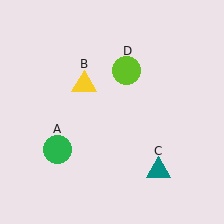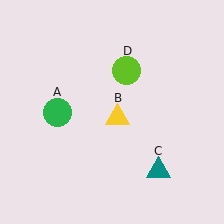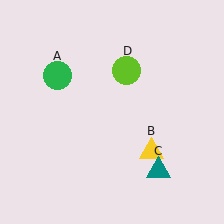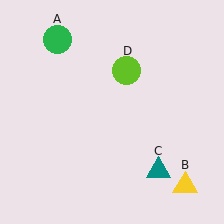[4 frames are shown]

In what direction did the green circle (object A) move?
The green circle (object A) moved up.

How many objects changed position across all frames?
2 objects changed position: green circle (object A), yellow triangle (object B).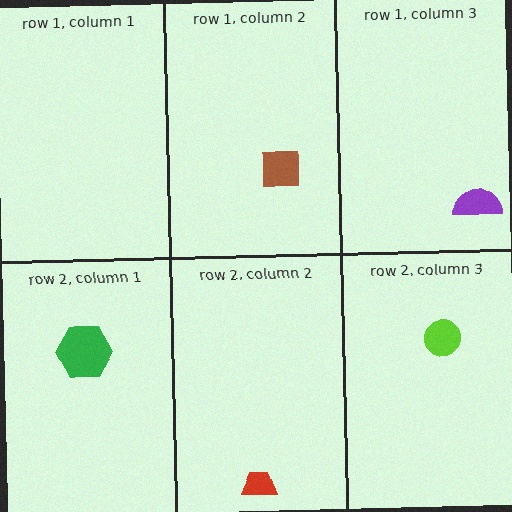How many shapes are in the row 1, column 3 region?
1.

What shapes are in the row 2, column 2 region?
The red trapezoid.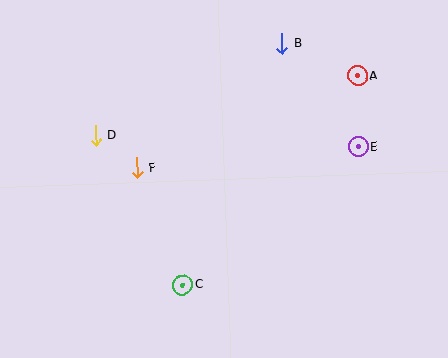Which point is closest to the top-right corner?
Point A is closest to the top-right corner.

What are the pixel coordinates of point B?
Point B is at (282, 44).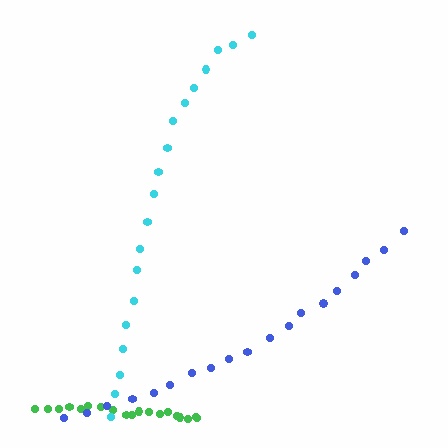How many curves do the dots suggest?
There are 3 distinct paths.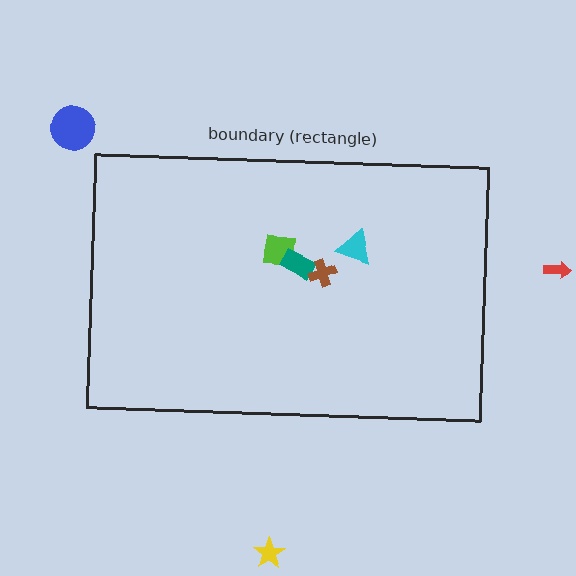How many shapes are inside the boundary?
4 inside, 3 outside.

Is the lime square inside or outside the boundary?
Inside.